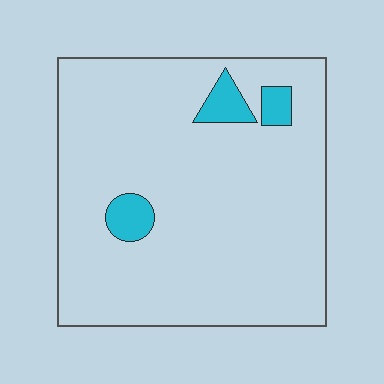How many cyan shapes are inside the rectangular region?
3.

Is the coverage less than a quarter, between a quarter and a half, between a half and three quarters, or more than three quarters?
Less than a quarter.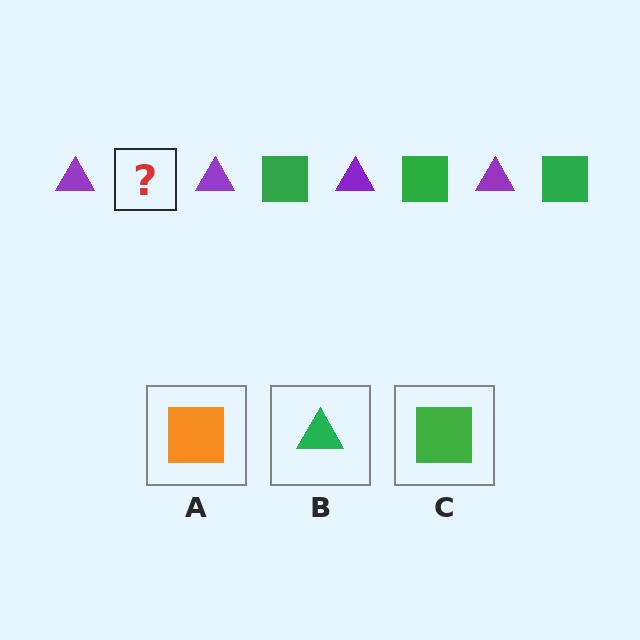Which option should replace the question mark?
Option C.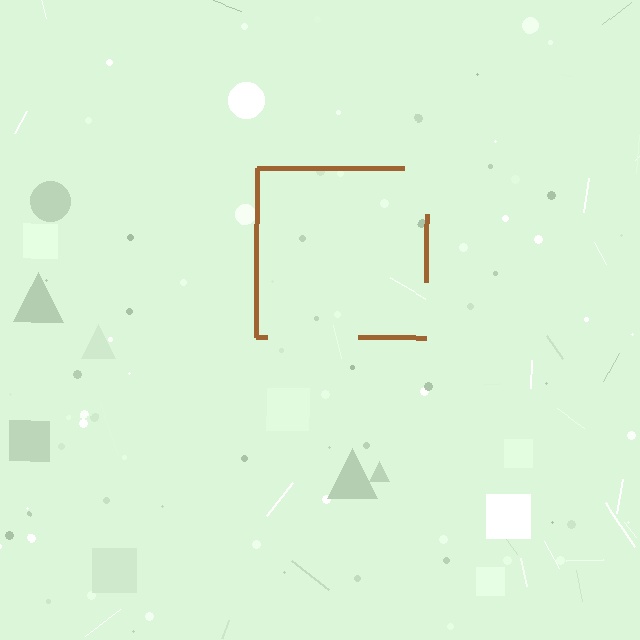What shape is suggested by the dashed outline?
The dashed outline suggests a square.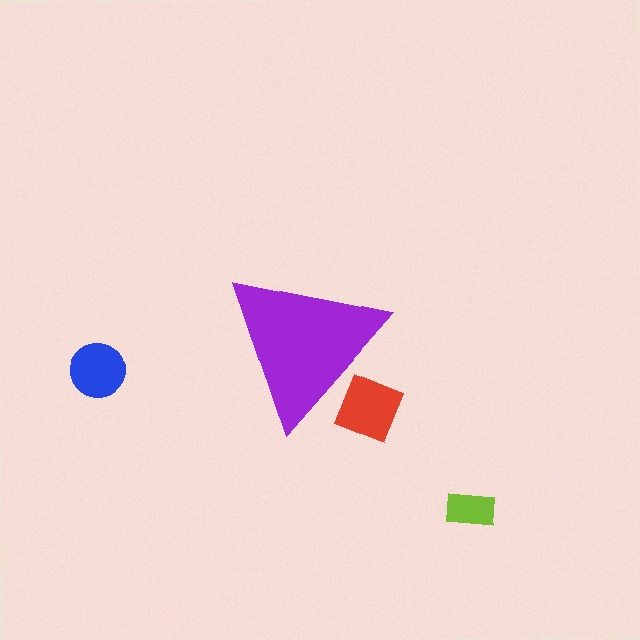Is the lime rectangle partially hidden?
No, the lime rectangle is fully visible.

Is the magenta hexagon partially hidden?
Yes, the magenta hexagon is partially hidden behind the purple triangle.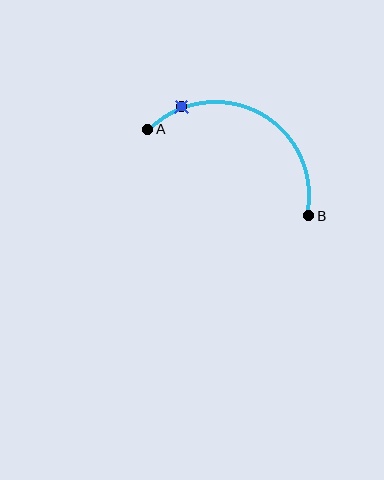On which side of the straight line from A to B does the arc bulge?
The arc bulges above the straight line connecting A and B.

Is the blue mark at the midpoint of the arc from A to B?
No. The blue mark lies on the arc but is closer to endpoint A. The arc midpoint would be at the point on the curve equidistant along the arc from both A and B.